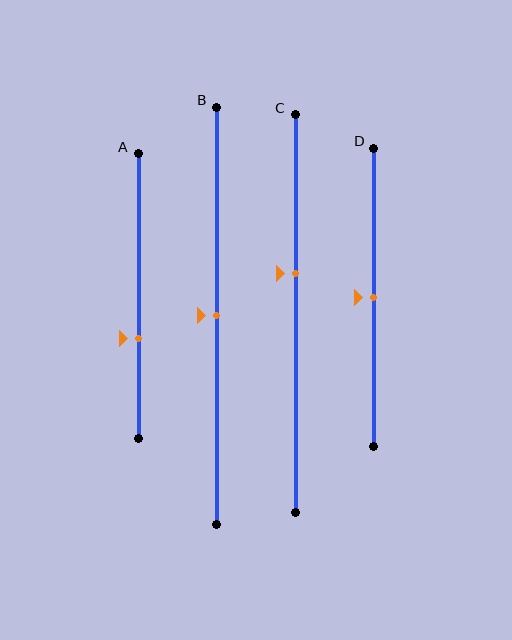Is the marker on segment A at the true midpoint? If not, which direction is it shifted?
No, the marker on segment A is shifted downward by about 15% of the segment length.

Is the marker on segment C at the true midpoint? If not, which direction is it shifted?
No, the marker on segment C is shifted upward by about 10% of the segment length.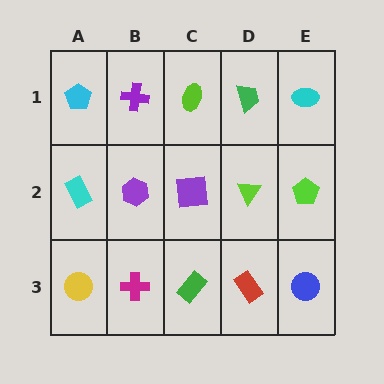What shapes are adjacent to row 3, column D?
A lime triangle (row 2, column D), a green rectangle (row 3, column C), a blue circle (row 3, column E).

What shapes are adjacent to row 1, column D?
A lime triangle (row 2, column D), a lime ellipse (row 1, column C), a cyan ellipse (row 1, column E).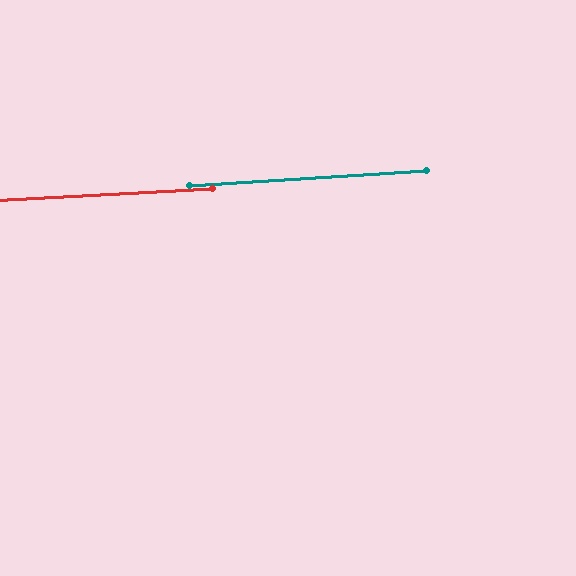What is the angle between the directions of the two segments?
Approximately 1 degree.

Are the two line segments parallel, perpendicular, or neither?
Parallel — their directions differ by only 0.7°.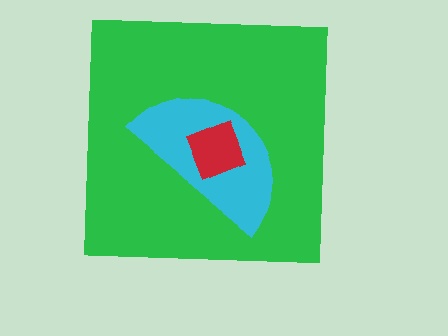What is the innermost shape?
The red diamond.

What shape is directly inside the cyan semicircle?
The red diamond.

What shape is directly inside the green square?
The cyan semicircle.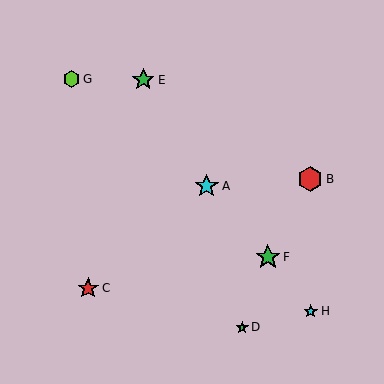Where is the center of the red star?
The center of the red star is at (88, 288).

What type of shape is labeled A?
Shape A is a cyan star.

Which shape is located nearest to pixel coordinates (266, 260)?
The green star (labeled F) at (268, 257) is nearest to that location.